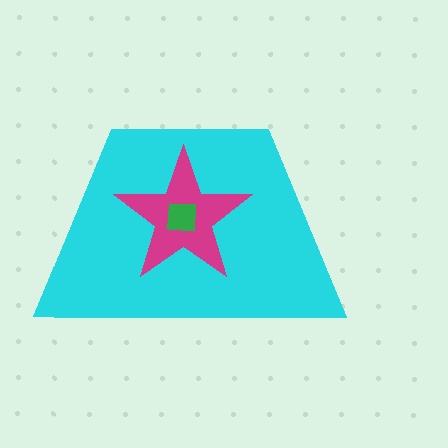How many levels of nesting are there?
3.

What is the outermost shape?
The cyan trapezoid.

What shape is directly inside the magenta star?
The green square.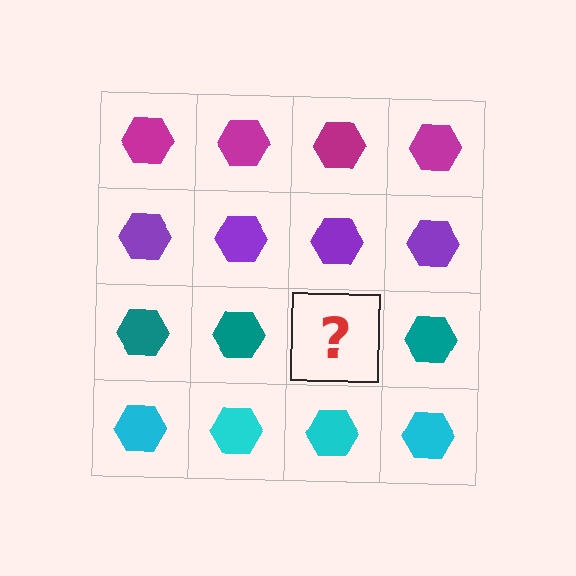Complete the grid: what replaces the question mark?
The question mark should be replaced with a teal hexagon.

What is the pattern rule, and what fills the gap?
The rule is that each row has a consistent color. The gap should be filled with a teal hexagon.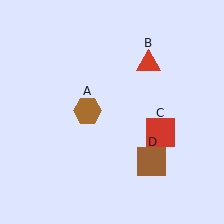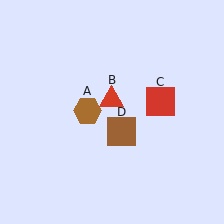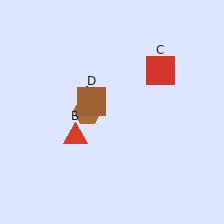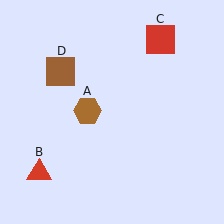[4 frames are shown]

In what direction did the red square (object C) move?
The red square (object C) moved up.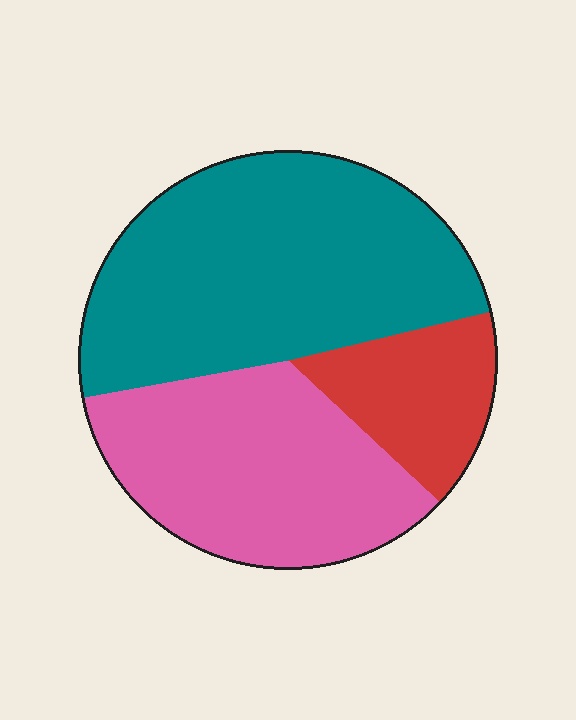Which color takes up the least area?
Red, at roughly 15%.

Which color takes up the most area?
Teal, at roughly 50%.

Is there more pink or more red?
Pink.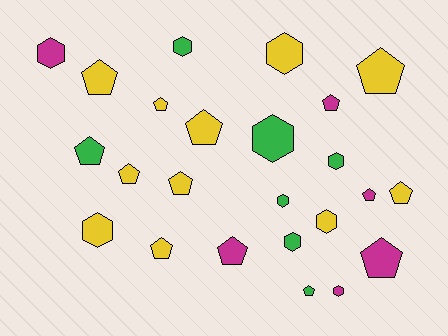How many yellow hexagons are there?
There are 3 yellow hexagons.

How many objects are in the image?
There are 24 objects.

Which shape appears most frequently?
Pentagon, with 14 objects.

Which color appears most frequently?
Yellow, with 11 objects.